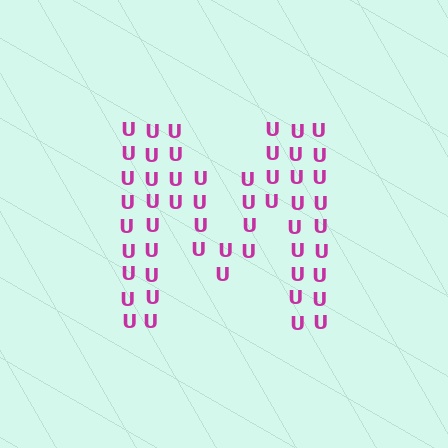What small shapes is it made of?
It is made of small letter U's.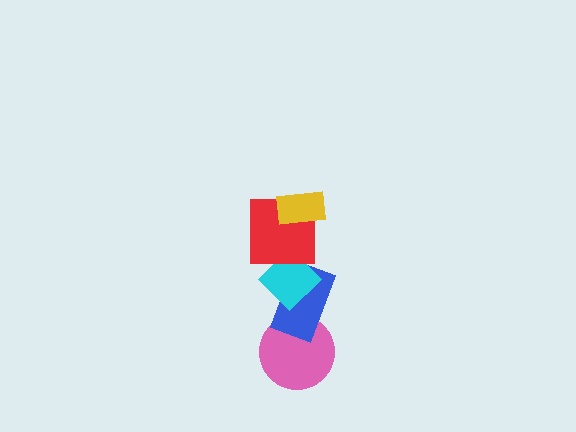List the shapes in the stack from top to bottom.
From top to bottom: the yellow rectangle, the red square, the cyan diamond, the blue rectangle, the pink circle.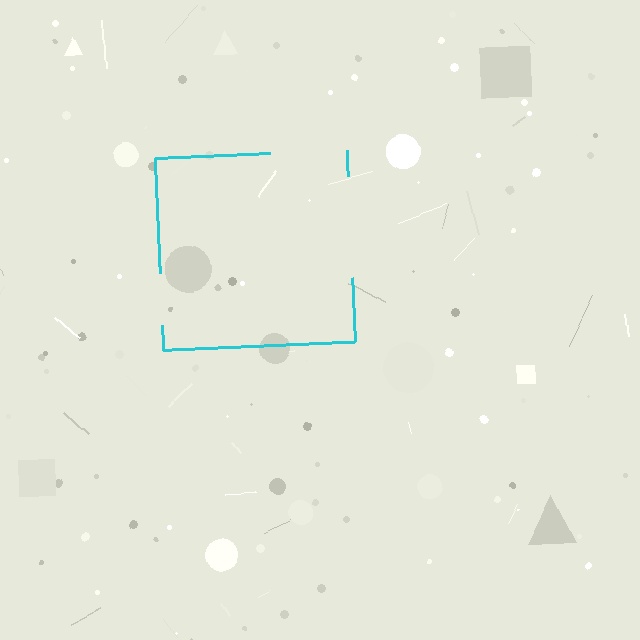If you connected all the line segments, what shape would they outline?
They would outline a square.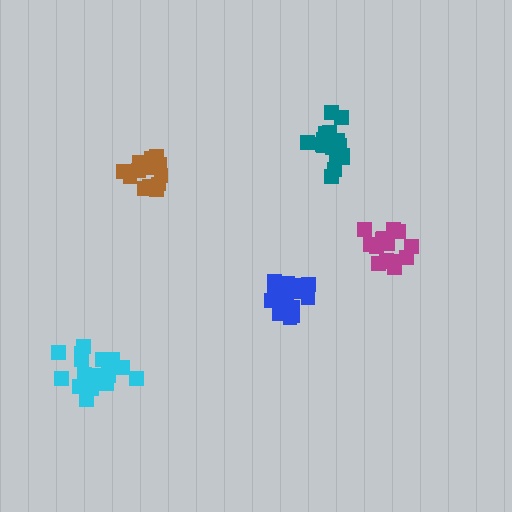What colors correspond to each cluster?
The clusters are colored: teal, blue, brown, cyan, magenta.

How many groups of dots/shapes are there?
There are 5 groups.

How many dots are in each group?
Group 1: 17 dots, Group 2: 20 dots, Group 3: 15 dots, Group 4: 19 dots, Group 5: 14 dots (85 total).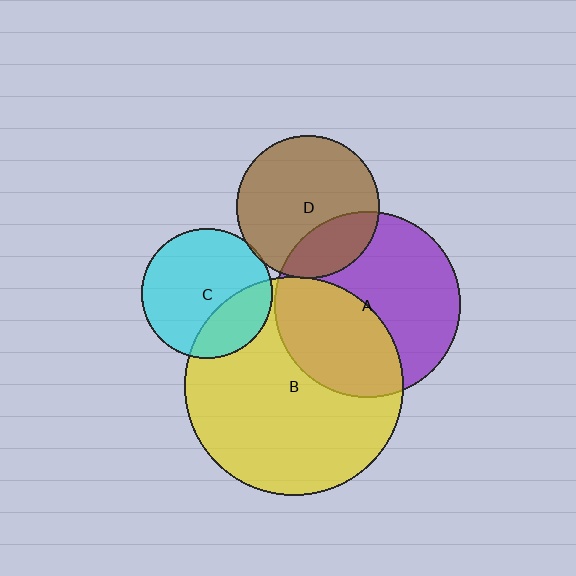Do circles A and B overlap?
Yes.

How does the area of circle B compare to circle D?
Approximately 2.4 times.